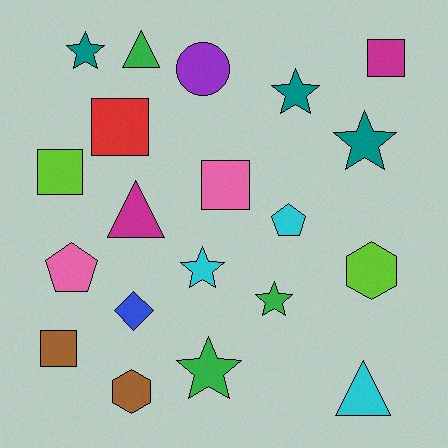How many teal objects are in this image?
There are 3 teal objects.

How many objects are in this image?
There are 20 objects.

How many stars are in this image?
There are 6 stars.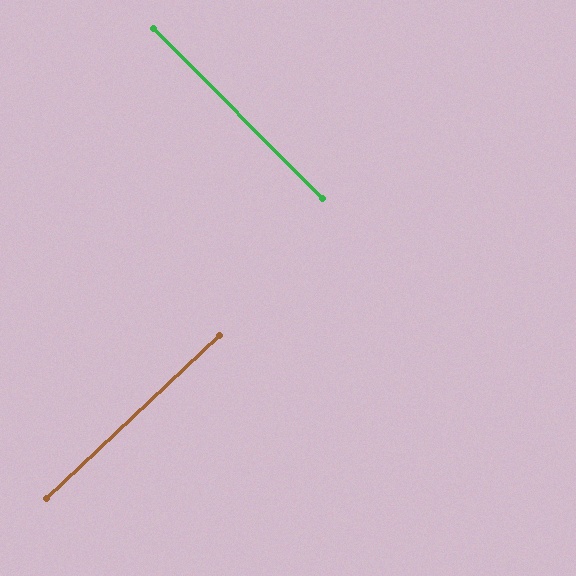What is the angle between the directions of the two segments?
Approximately 89 degrees.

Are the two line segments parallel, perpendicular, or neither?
Perpendicular — they meet at approximately 89°.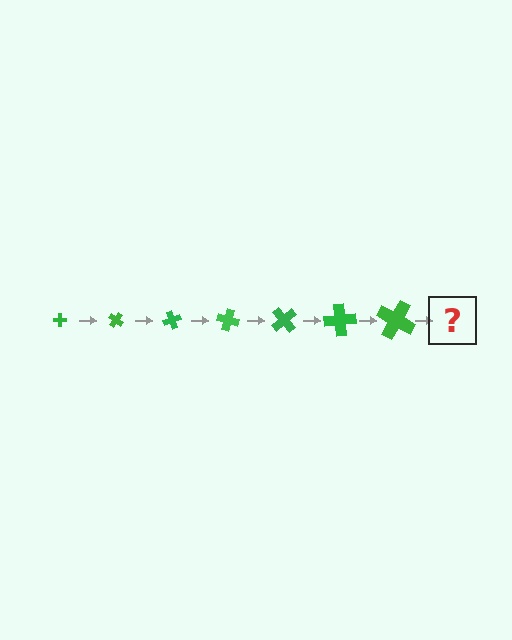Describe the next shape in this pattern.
It should be a cross, larger than the previous one and rotated 245 degrees from the start.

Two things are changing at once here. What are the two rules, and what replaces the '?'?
The two rules are that the cross grows larger each step and it rotates 35 degrees each step. The '?' should be a cross, larger than the previous one and rotated 245 degrees from the start.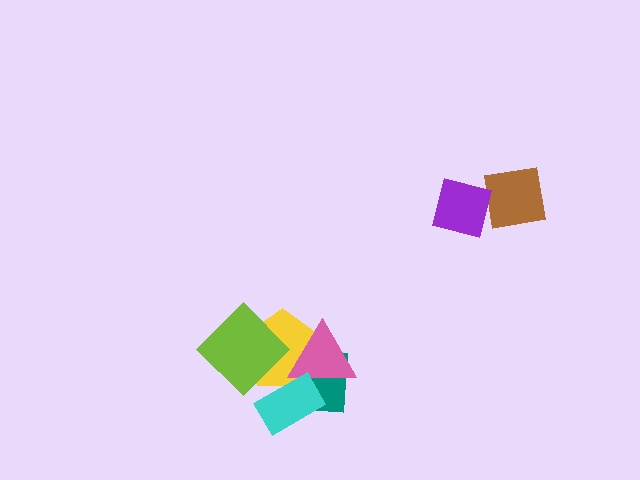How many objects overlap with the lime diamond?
2 objects overlap with the lime diamond.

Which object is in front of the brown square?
The purple square is in front of the brown square.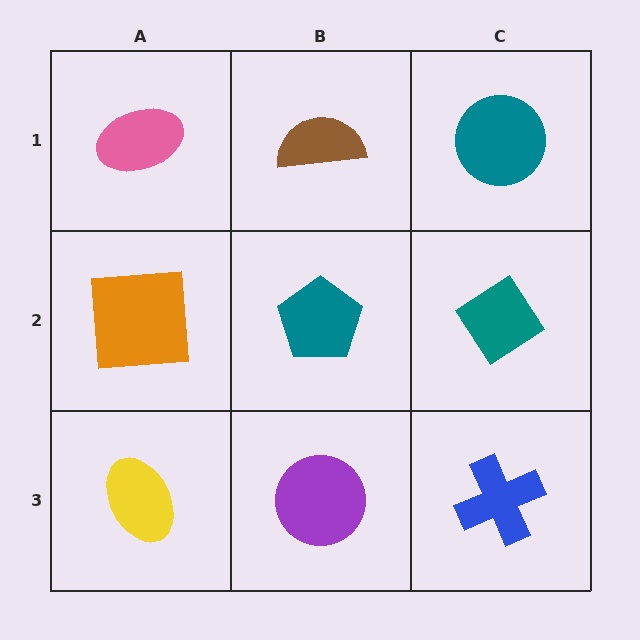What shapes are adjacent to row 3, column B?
A teal pentagon (row 2, column B), a yellow ellipse (row 3, column A), a blue cross (row 3, column C).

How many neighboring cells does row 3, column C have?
2.